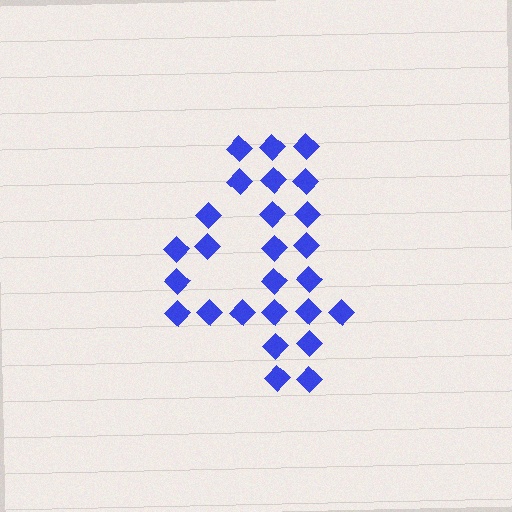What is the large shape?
The large shape is the digit 4.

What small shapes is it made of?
It is made of small diamonds.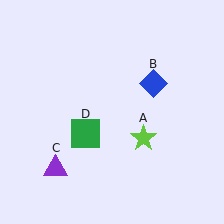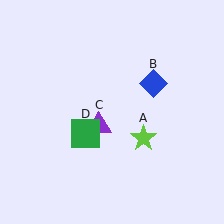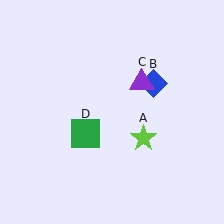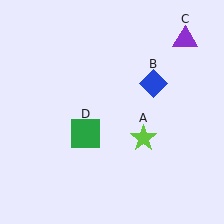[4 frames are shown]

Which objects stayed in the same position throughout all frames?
Lime star (object A) and blue diamond (object B) and green square (object D) remained stationary.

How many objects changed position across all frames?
1 object changed position: purple triangle (object C).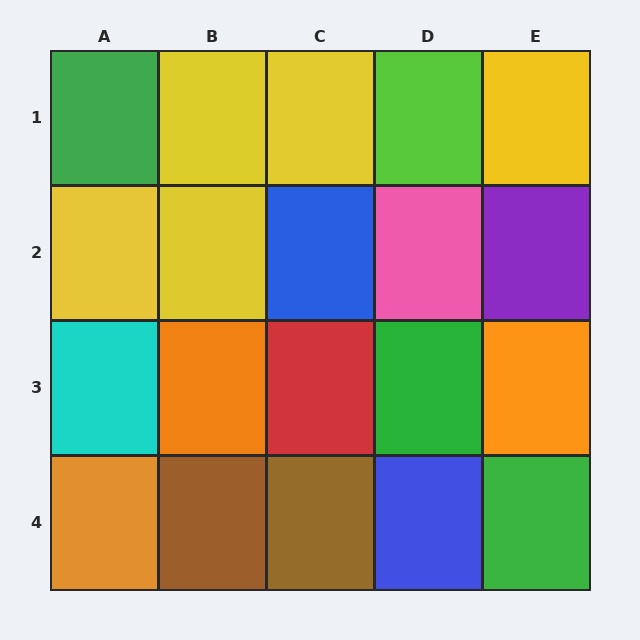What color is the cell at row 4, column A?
Orange.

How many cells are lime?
1 cell is lime.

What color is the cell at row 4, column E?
Green.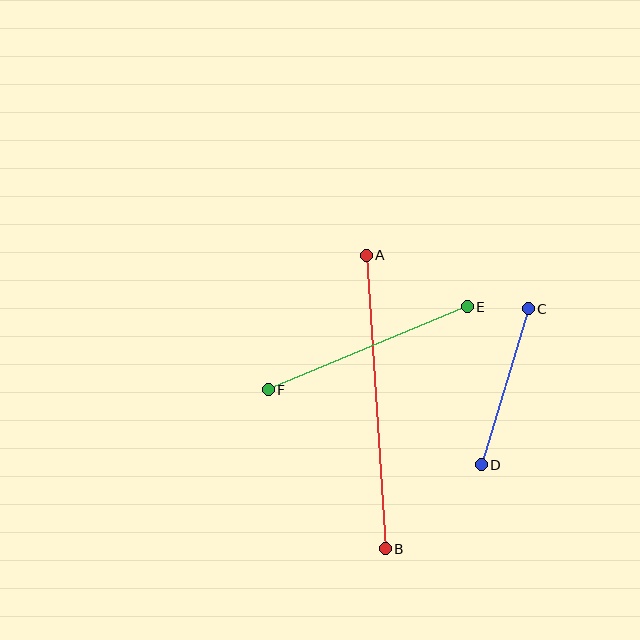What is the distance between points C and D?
The distance is approximately 163 pixels.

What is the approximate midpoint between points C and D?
The midpoint is at approximately (505, 387) pixels.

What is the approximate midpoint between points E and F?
The midpoint is at approximately (368, 348) pixels.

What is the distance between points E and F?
The distance is approximately 216 pixels.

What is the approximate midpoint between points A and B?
The midpoint is at approximately (376, 402) pixels.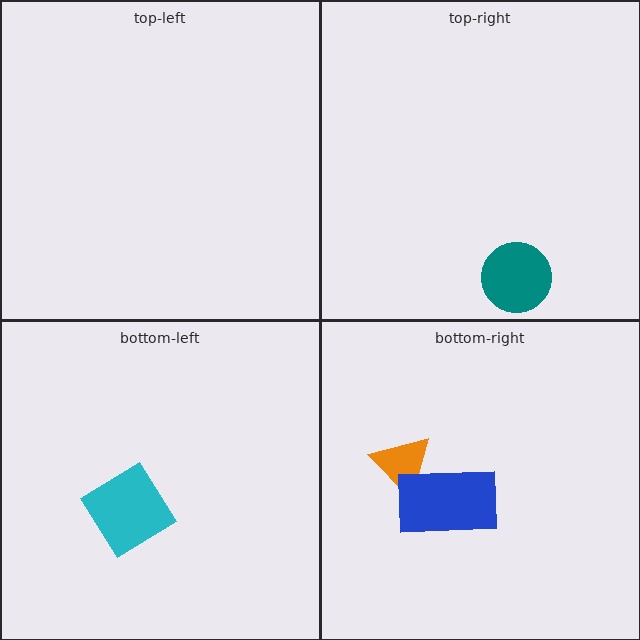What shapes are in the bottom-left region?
The cyan diamond.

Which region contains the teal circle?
The top-right region.